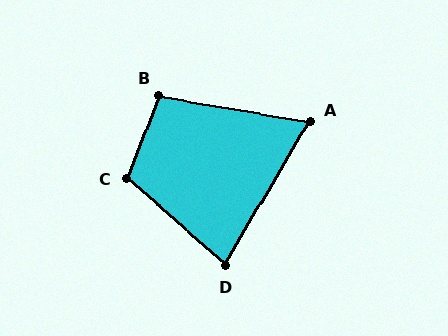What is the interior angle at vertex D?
Approximately 79 degrees (acute).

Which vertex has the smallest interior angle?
A, at approximately 69 degrees.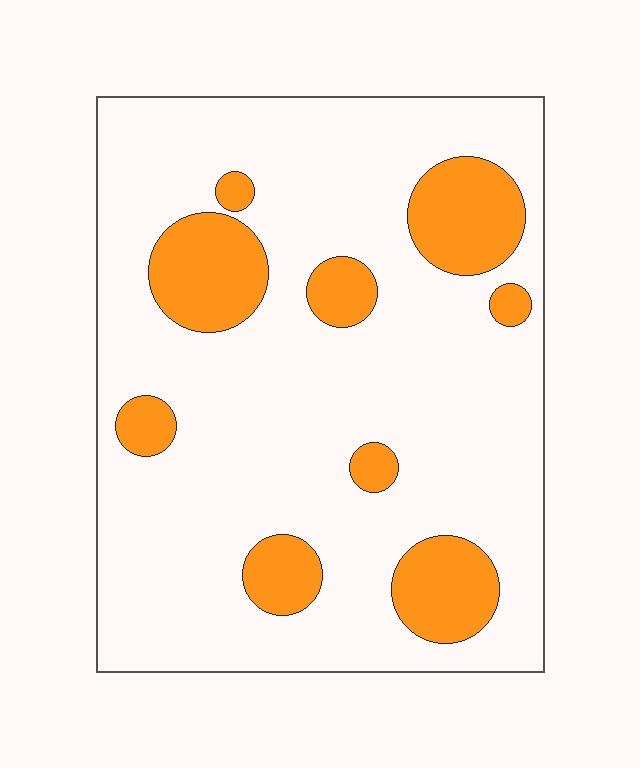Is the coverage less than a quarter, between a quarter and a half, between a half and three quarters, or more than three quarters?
Less than a quarter.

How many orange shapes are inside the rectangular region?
9.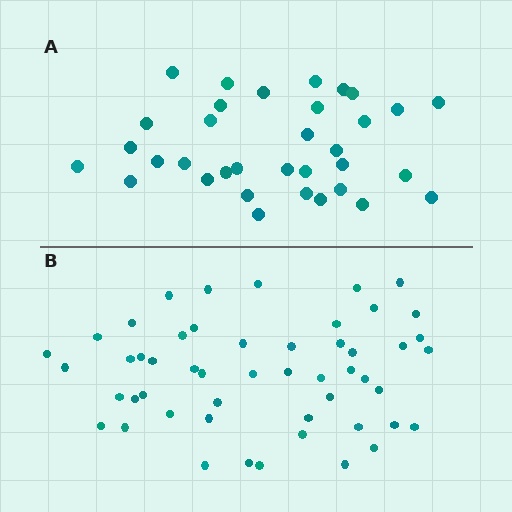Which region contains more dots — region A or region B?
Region B (the bottom region) has more dots.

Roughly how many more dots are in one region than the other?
Region B has approximately 15 more dots than region A.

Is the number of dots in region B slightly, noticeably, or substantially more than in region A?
Region B has substantially more. The ratio is roughly 1.5 to 1.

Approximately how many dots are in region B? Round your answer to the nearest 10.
About 50 dots. (The exact count is 51, which rounds to 50.)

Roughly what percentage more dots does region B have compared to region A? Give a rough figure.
About 50% more.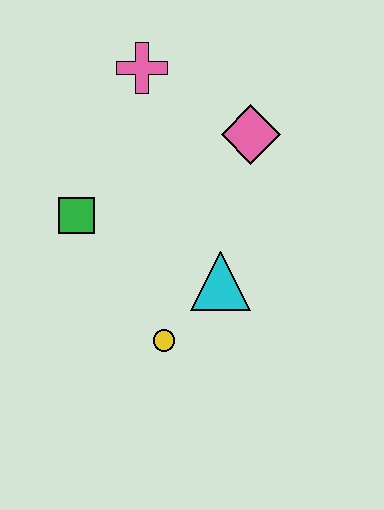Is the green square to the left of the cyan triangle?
Yes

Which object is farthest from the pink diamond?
The yellow circle is farthest from the pink diamond.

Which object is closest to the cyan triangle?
The yellow circle is closest to the cyan triangle.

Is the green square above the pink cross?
No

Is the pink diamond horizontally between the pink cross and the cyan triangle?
No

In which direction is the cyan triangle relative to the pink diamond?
The cyan triangle is below the pink diamond.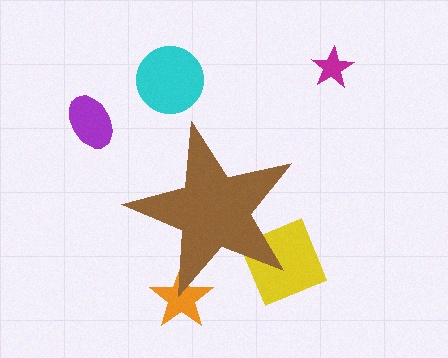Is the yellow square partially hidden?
Yes, the yellow square is partially hidden behind the brown star.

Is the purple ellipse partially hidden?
No, the purple ellipse is fully visible.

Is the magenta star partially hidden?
No, the magenta star is fully visible.